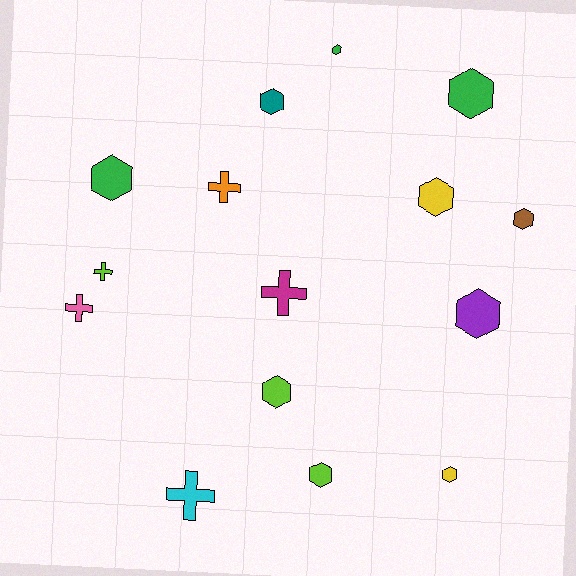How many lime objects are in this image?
There are 3 lime objects.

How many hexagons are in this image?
There are 10 hexagons.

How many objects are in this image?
There are 15 objects.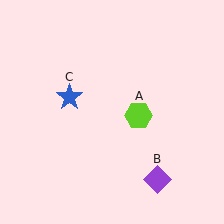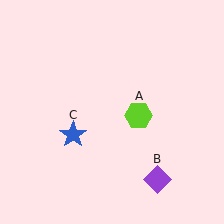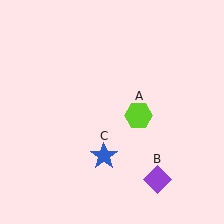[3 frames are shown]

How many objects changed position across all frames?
1 object changed position: blue star (object C).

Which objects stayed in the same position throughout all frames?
Lime hexagon (object A) and purple diamond (object B) remained stationary.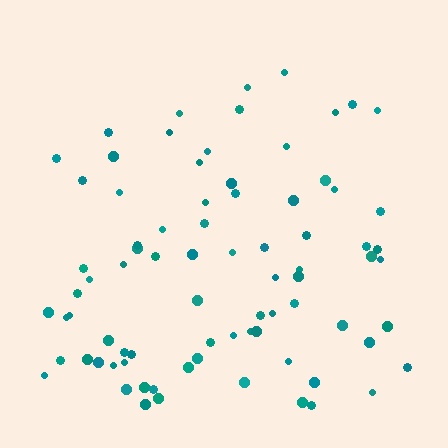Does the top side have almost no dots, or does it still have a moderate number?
Still a moderate number, just noticeably fewer than the bottom.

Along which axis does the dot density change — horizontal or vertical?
Vertical.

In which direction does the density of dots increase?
From top to bottom, with the bottom side densest.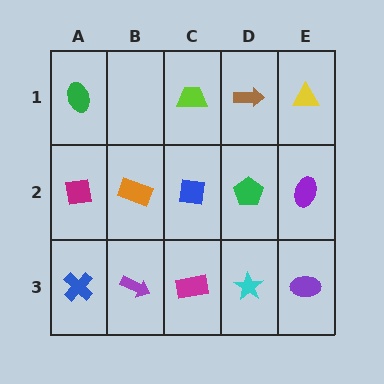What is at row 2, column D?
A green pentagon.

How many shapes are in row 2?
5 shapes.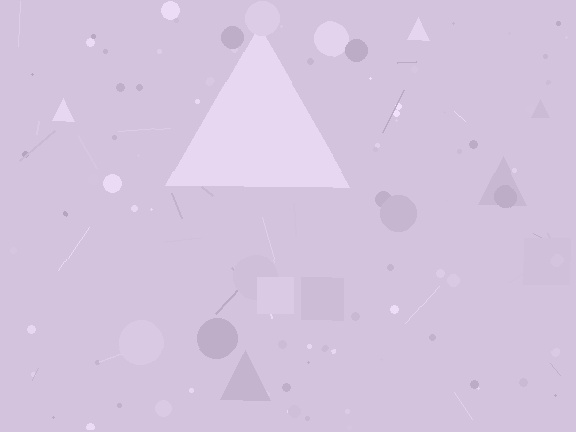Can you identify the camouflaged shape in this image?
The camouflaged shape is a triangle.